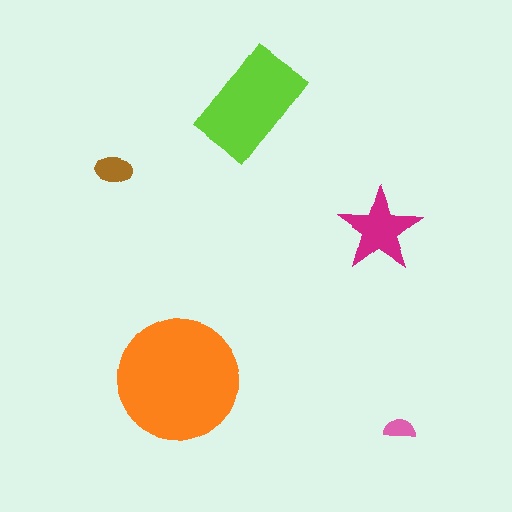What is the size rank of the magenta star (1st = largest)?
3rd.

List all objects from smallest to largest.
The pink semicircle, the brown ellipse, the magenta star, the lime rectangle, the orange circle.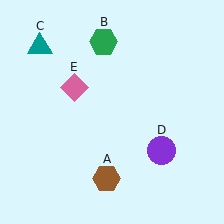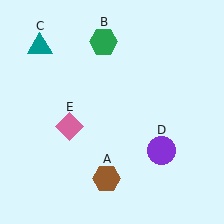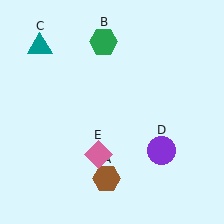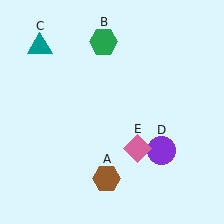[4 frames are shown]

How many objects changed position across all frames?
1 object changed position: pink diamond (object E).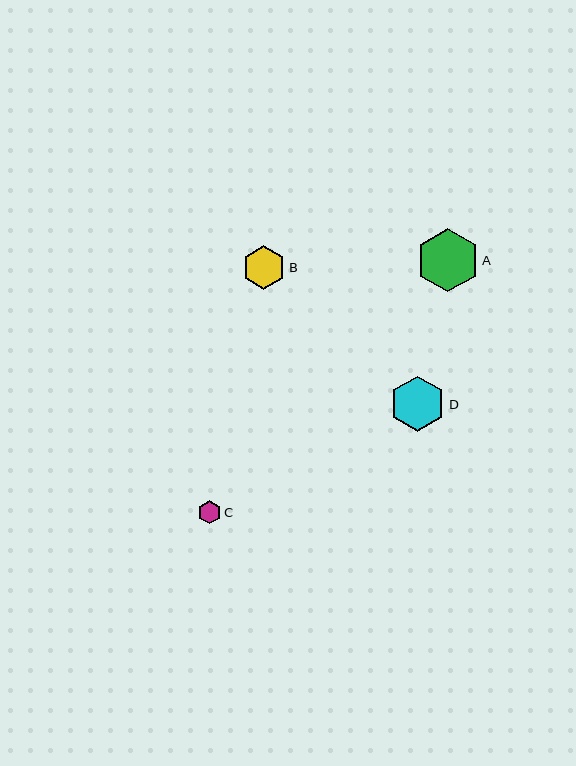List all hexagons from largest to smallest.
From largest to smallest: A, D, B, C.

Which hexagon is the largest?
Hexagon A is the largest with a size of approximately 63 pixels.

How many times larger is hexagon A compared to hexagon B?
Hexagon A is approximately 1.5 times the size of hexagon B.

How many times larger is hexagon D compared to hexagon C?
Hexagon D is approximately 2.3 times the size of hexagon C.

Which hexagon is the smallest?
Hexagon C is the smallest with a size of approximately 24 pixels.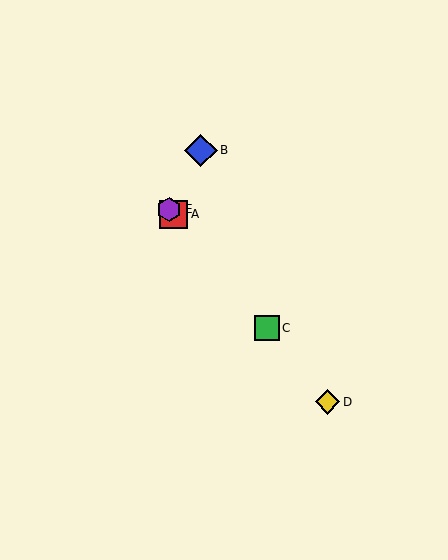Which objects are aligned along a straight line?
Objects A, C, D, E are aligned along a straight line.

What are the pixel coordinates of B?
Object B is at (201, 150).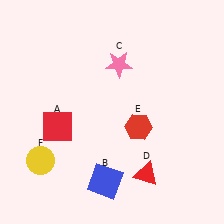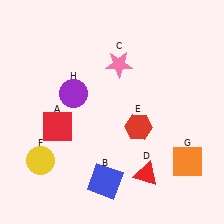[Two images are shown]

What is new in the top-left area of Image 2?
A purple circle (H) was added in the top-left area of Image 2.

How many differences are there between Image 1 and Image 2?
There are 2 differences between the two images.